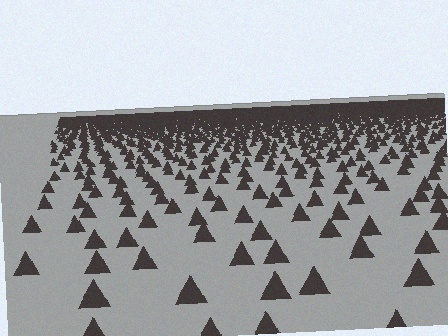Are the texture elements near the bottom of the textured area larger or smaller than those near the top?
Larger. Near the bottom, elements are closer to the viewer and appear at a bigger on-screen size.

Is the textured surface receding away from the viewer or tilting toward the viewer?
The surface is receding away from the viewer. Texture elements get smaller and denser toward the top.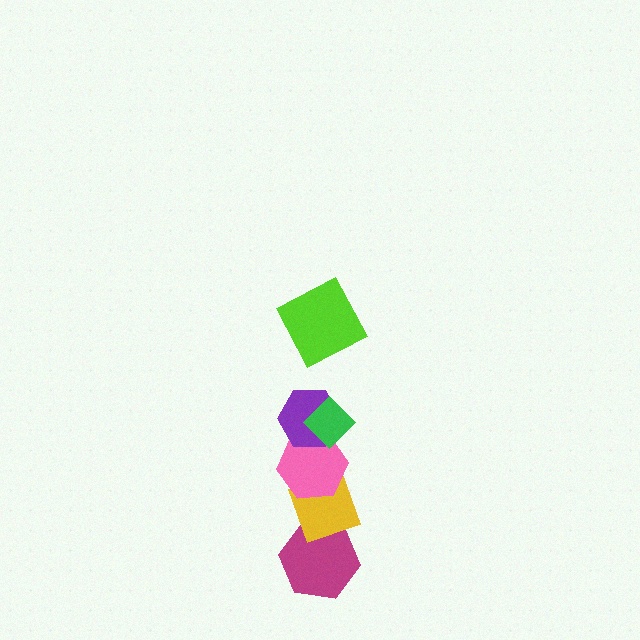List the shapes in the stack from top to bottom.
From top to bottom: the lime square, the green diamond, the purple hexagon, the pink hexagon, the yellow diamond, the magenta hexagon.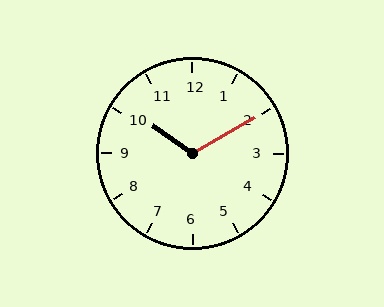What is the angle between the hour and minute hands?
Approximately 115 degrees.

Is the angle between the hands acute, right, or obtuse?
It is obtuse.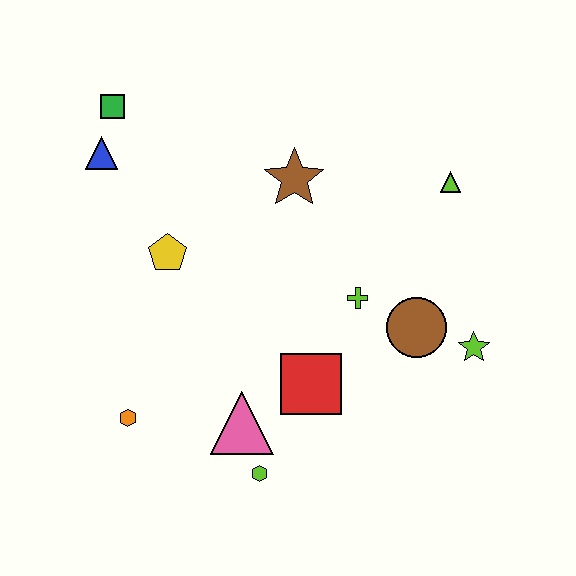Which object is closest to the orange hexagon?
The pink triangle is closest to the orange hexagon.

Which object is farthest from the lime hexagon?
The green square is farthest from the lime hexagon.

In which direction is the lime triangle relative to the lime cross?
The lime triangle is above the lime cross.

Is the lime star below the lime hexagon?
No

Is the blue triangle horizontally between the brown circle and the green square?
No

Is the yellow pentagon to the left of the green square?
No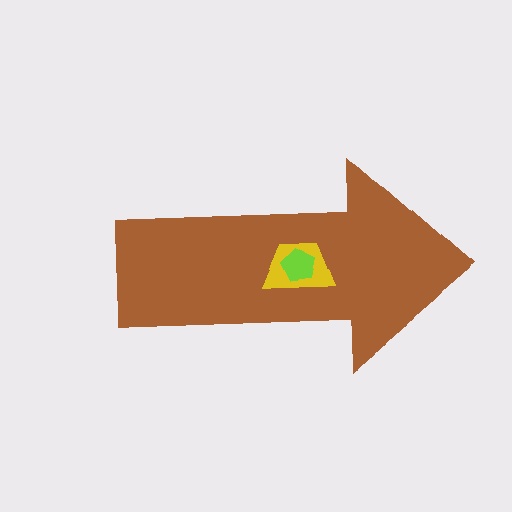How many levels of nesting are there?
3.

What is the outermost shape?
The brown arrow.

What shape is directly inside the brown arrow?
The yellow trapezoid.